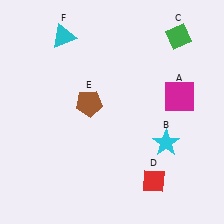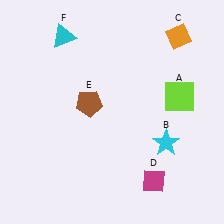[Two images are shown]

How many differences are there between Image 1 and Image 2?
There are 3 differences between the two images.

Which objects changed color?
A changed from magenta to lime. C changed from green to orange. D changed from red to magenta.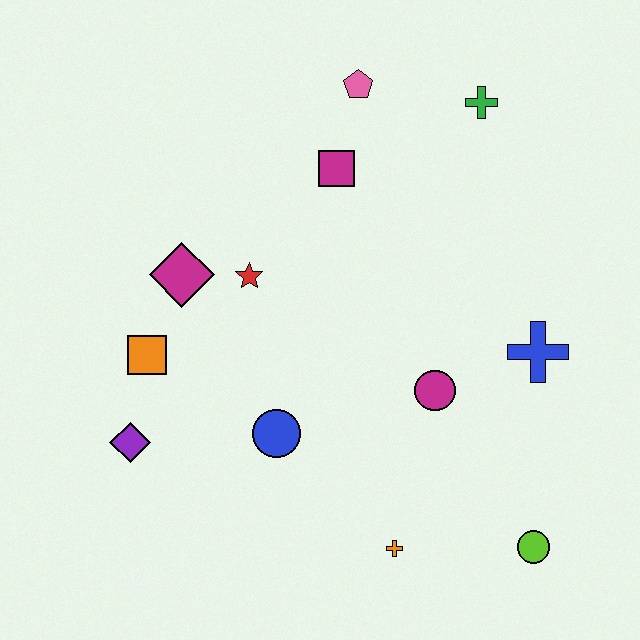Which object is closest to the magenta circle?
The blue cross is closest to the magenta circle.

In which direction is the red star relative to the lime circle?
The red star is to the left of the lime circle.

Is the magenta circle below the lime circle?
No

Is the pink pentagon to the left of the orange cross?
Yes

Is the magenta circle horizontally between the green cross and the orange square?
Yes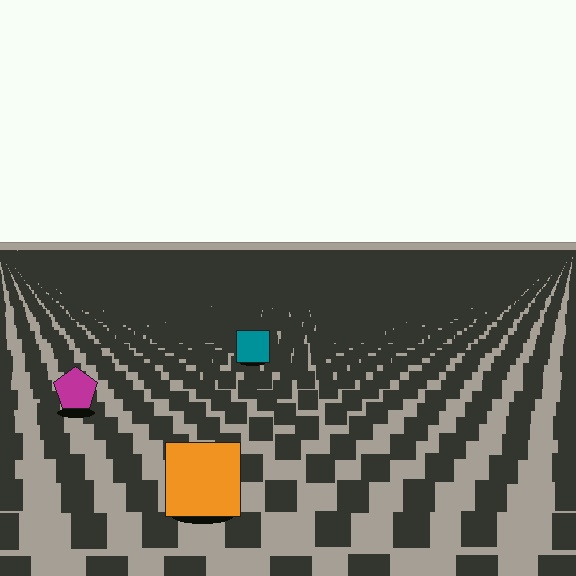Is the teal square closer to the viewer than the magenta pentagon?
No. The magenta pentagon is closer — you can tell from the texture gradient: the ground texture is coarser near it.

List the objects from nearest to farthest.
From nearest to farthest: the orange square, the magenta pentagon, the teal square.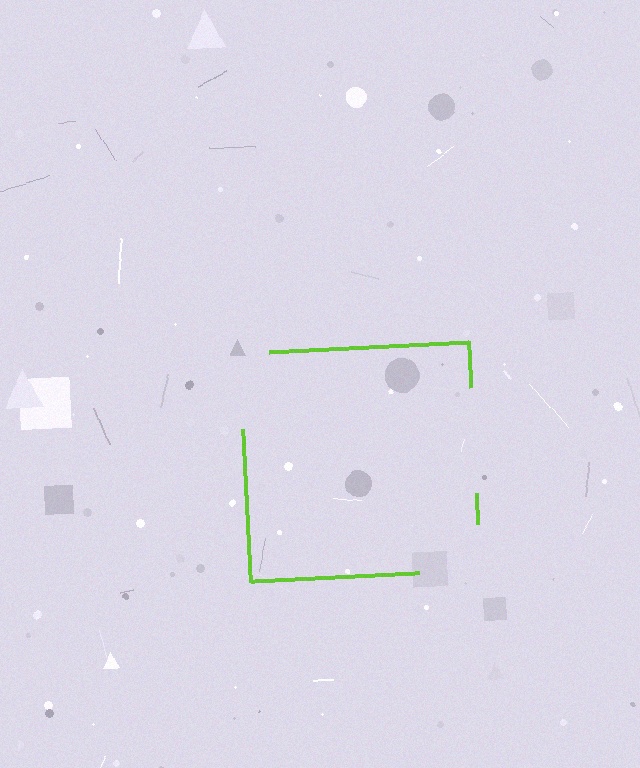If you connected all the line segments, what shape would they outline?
They would outline a square.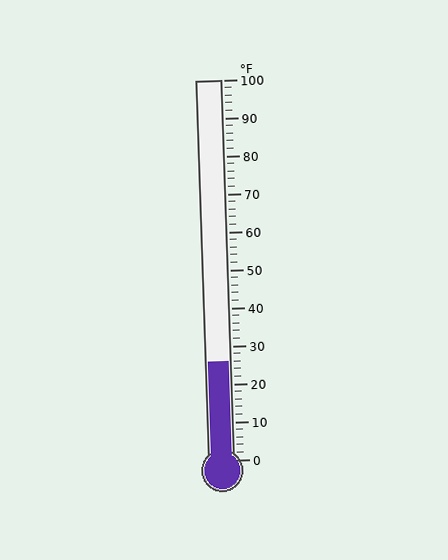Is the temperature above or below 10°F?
The temperature is above 10°F.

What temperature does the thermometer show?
The thermometer shows approximately 26°F.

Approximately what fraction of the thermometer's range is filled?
The thermometer is filled to approximately 25% of its range.